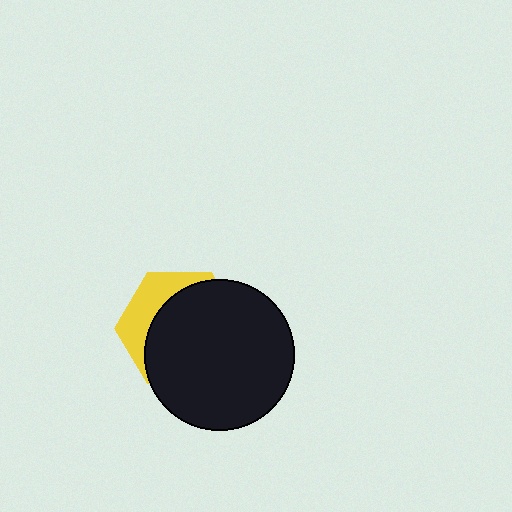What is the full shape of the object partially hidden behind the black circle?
The partially hidden object is a yellow hexagon.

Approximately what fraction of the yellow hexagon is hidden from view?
Roughly 70% of the yellow hexagon is hidden behind the black circle.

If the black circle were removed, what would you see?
You would see the complete yellow hexagon.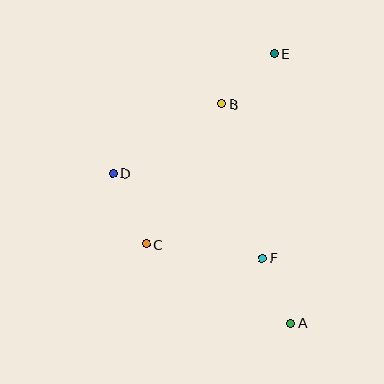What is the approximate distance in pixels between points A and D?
The distance between A and D is approximately 233 pixels.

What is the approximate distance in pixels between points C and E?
The distance between C and E is approximately 230 pixels.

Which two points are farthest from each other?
Points A and E are farthest from each other.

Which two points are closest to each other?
Points A and F are closest to each other.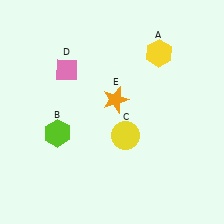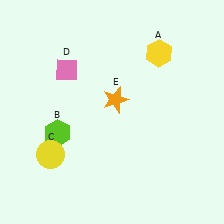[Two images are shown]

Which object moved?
The yellow circle (C) moved left.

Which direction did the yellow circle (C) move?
The yellow circle (C) moved left.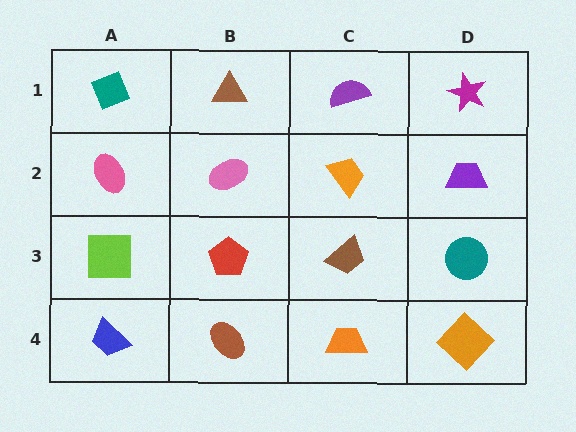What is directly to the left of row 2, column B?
A pink ellipse.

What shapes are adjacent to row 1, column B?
A pink ellipse (row 2, column B), a teal diamond (row 1, column A), a purple semicircle (row 1, column C).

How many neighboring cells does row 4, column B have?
3.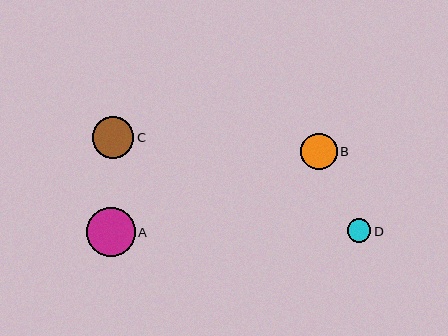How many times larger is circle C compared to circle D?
Circle C is approximately 1.8 times the size of circle D.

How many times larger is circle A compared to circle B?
Circle A is approximately 1.3 times the size of circle B.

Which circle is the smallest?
Circle D is the smallest with a size of approximately 24 pixels.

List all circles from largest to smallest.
From largest to smallest: A, C, B, D.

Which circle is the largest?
Circle A is the largest with a size of approximately 49 pixels.